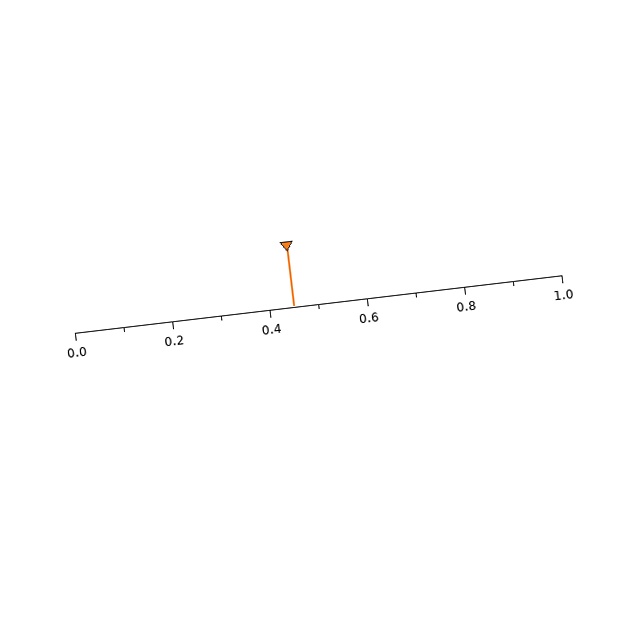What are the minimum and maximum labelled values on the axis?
The axis runs from 0.0 to 1.0.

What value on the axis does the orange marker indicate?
The marker indicates approximately 0.45.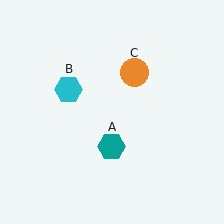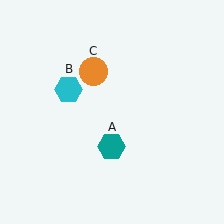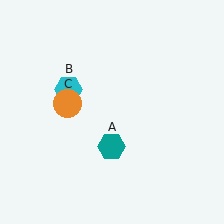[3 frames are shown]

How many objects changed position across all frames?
1 object changed position: orange circle (object C).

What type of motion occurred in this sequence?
The orange circle (object C) rotated counterclockwise around the center of the scene.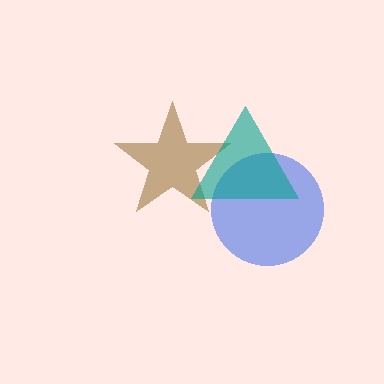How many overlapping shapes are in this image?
There are 3 overlapping shapes in the image.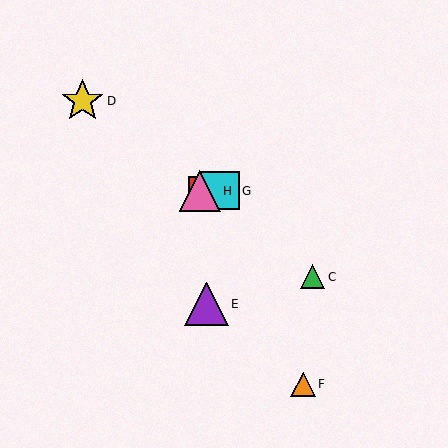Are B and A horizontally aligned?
Yes, both are at y≈191.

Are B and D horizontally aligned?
No, B is at y≈191 and D is at y≈101.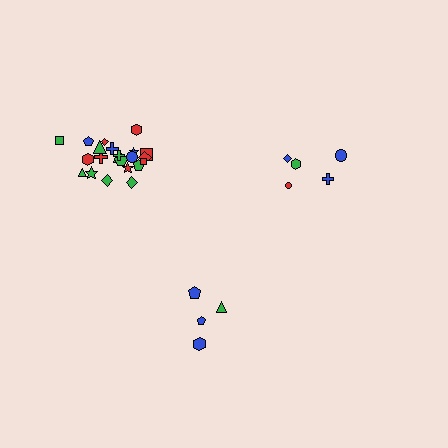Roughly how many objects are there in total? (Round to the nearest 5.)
Roughly 30 objects in total.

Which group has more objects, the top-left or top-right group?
The top-left group.